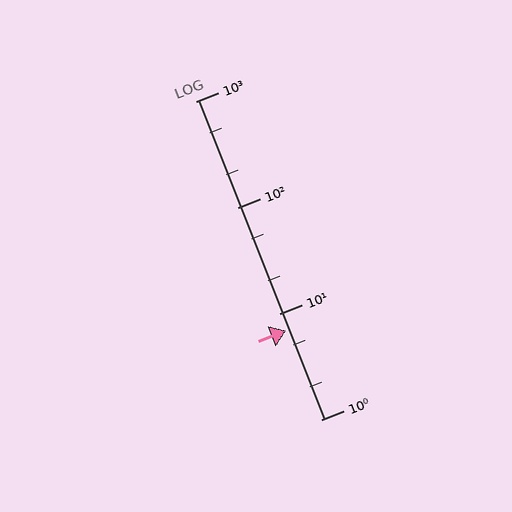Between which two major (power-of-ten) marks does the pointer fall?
The pointer is between 1 and 10.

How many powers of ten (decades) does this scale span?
The scale spans 3 decades, from 1 to 1000.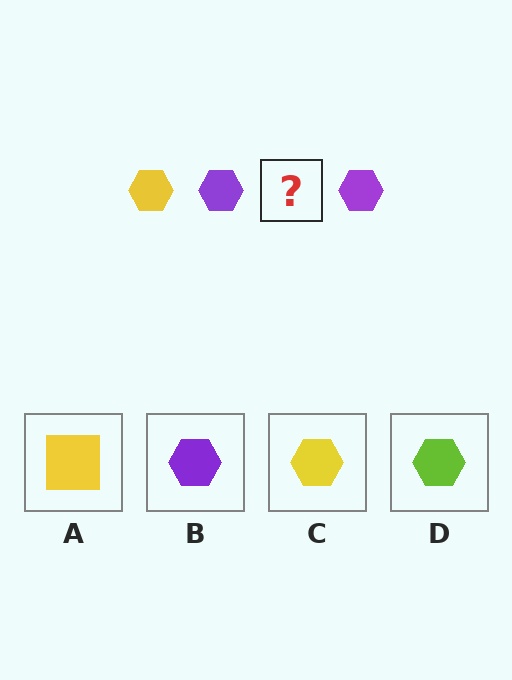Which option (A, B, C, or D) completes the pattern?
C.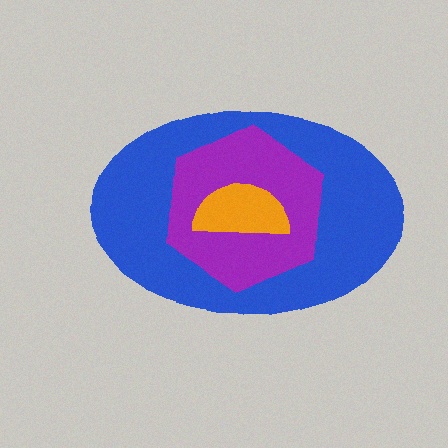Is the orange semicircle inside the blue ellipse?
Yes.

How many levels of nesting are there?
3.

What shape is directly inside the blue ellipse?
The purple hexagon.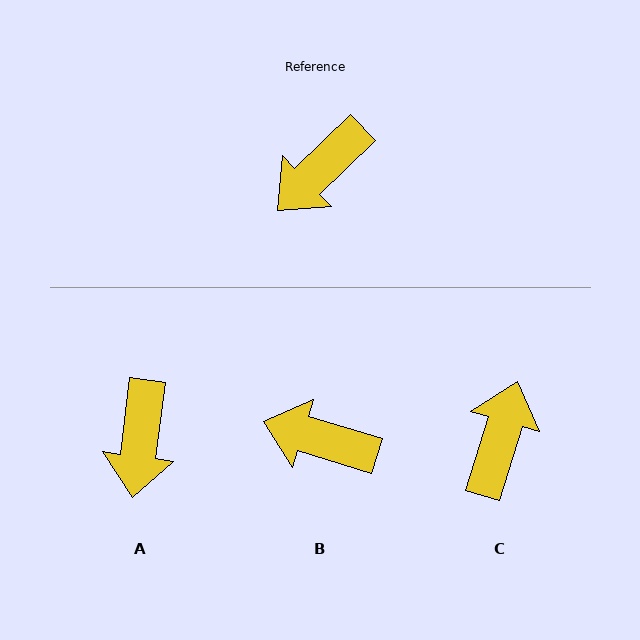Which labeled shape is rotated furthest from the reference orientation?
C, about 151 degrees away.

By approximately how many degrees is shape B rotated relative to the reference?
Approximately 61 degrees clockwise.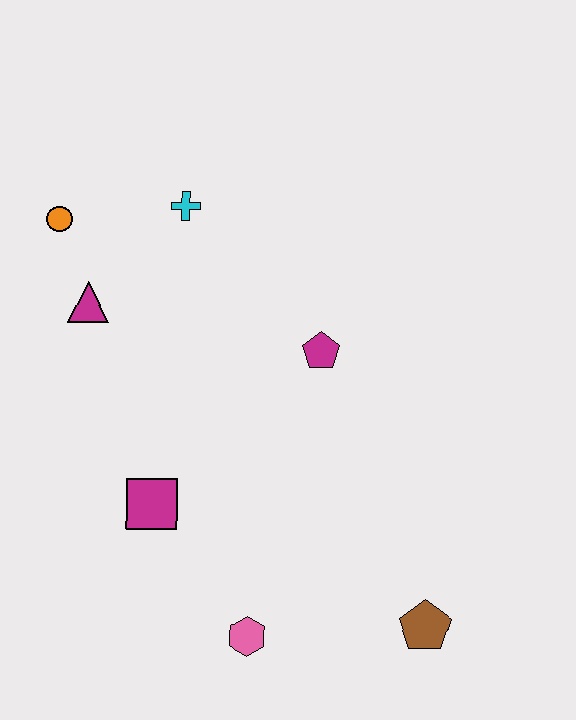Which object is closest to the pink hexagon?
The magenta square is closest to the pink hexagon.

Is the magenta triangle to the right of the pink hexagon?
No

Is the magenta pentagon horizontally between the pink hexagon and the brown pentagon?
Yes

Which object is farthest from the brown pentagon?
The orange circle is farthest from the brown pentagon.